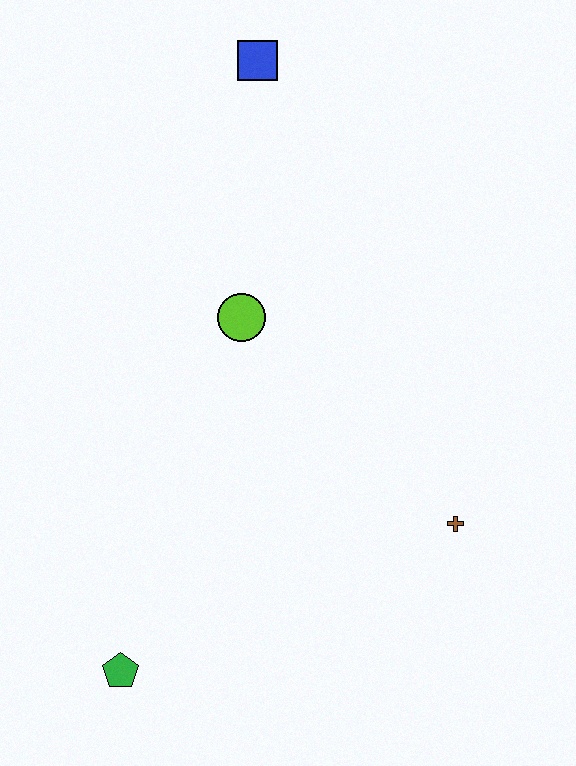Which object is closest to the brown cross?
The lime circle is closest to the brown cross.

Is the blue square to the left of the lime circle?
No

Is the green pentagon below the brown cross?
Yes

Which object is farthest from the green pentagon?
The blue square is farthest from the green pentagon.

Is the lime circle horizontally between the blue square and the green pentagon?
Yes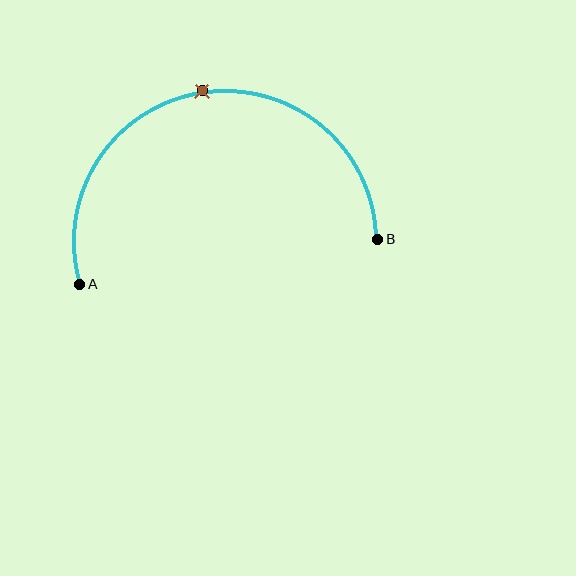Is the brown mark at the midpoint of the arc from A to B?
Yes. The brown mark lies on the arc at equal arc-length from both A and B — it is the arc midpoint.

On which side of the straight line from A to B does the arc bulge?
The arc bulges above the straight line connecting A and B.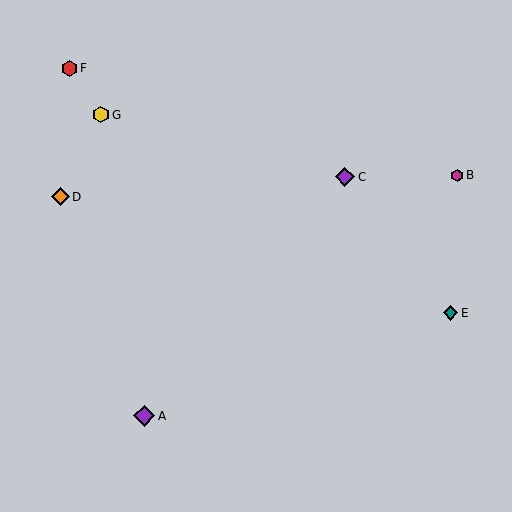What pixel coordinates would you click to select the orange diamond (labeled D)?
Click at (60, 197) to select the orange diamond D.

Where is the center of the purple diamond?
The center of the purple diamond is at (345, 177).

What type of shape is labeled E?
Shape E is a teal diamond.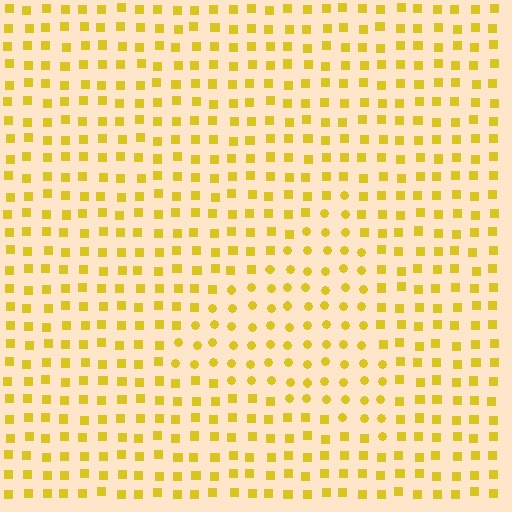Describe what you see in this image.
The image is filled with small yellow elements arranged in a uniform grid. A triangle-shaped region contains circles, while the surrounding area contains squares. The boundary is defined purely by the change in element shape.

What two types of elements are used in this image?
The image uses circles inside the triangle region and squares outside it.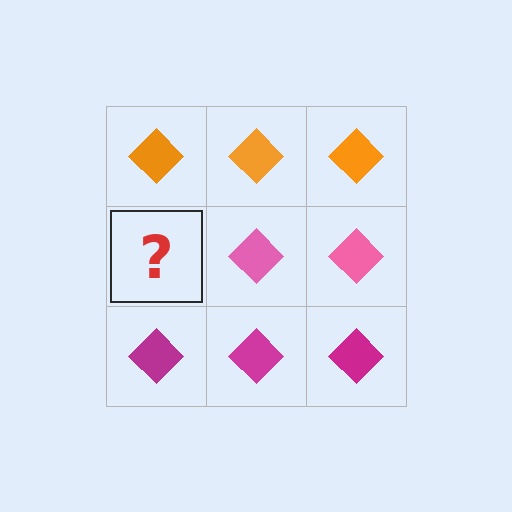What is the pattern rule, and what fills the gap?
The rule is that each row has a consistent color. The gap should be filled with a pink diamond.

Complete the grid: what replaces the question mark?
The question mark should be replaced with a pink diamond.